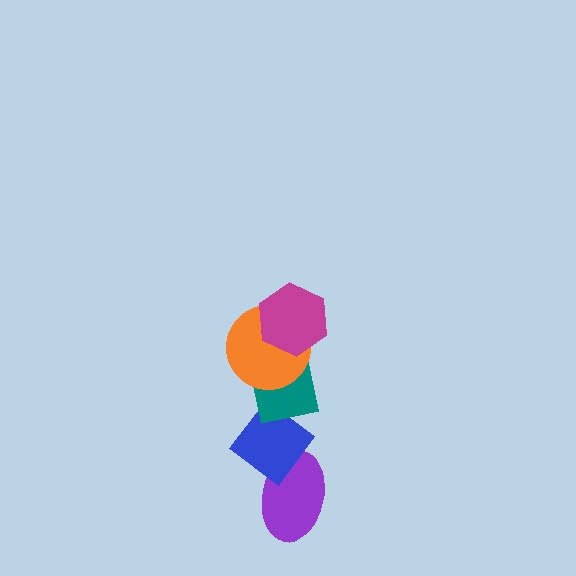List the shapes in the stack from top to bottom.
From top to bottom: the magenta hexagon, the orange circle, the teal square, the blue diamond, the purple ellipse.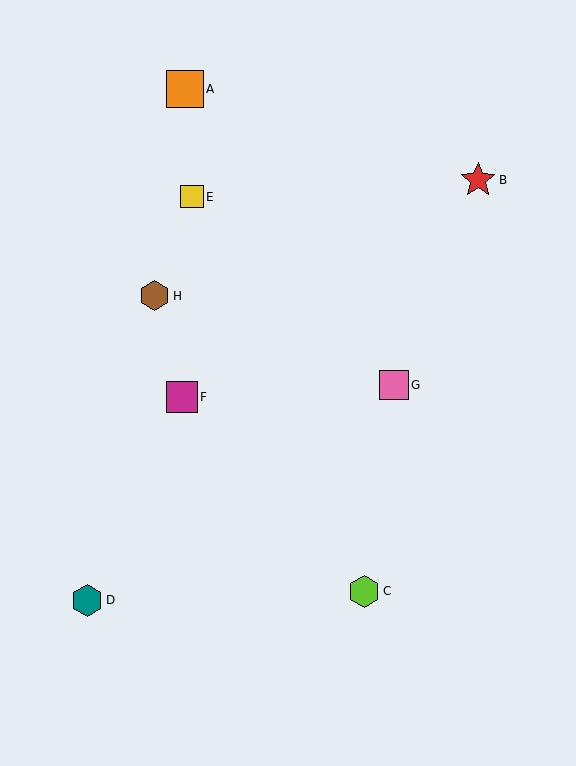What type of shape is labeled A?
Shape A is an orange square.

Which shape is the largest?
The orange square (labeled A) is the largest.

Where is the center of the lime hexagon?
The center of the lime hexagon is at (364, 591).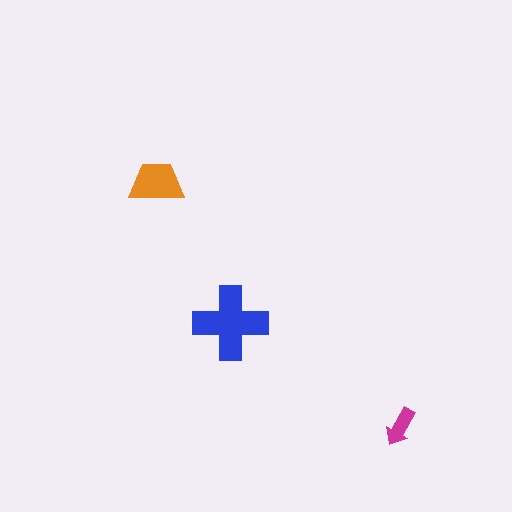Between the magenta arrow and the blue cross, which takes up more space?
The blue cross.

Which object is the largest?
The blue cross.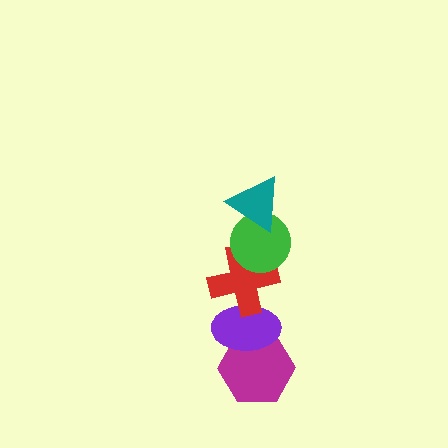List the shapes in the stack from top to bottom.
From top to bottom: the teal triangle, the green circle, the red cross, the purple ellipse, the magenta hexagon.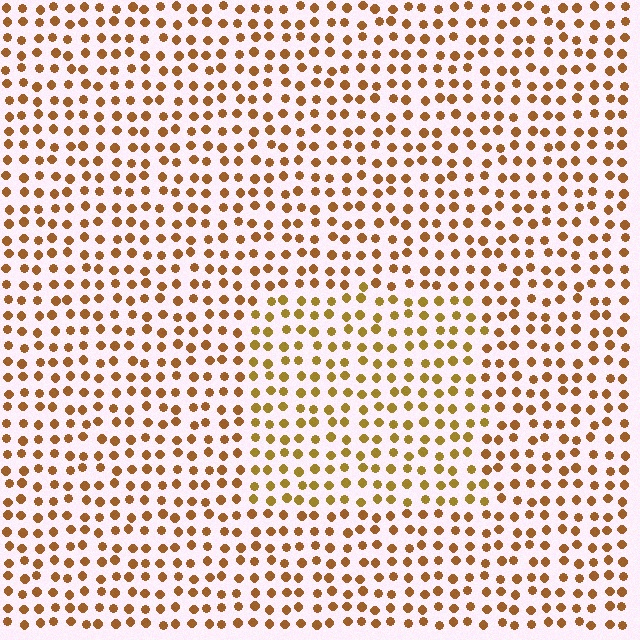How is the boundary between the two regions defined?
The boundary is defined purely by a slight shift in hue (about 19 degrees). Spacing, size, and orientation are identical on both sides.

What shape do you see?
I see a rectangle.